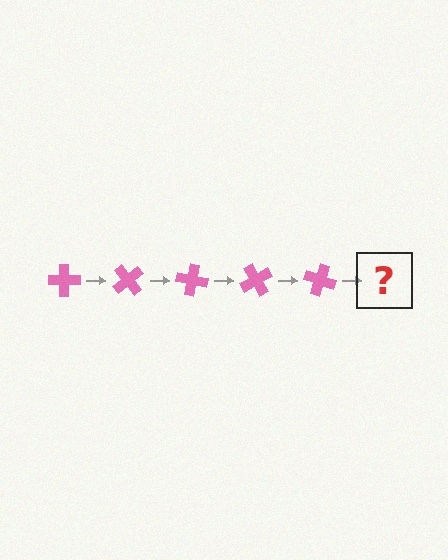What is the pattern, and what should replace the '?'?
The pattern is that the cross rotates 50 degrees each step. The '?' should be a pink cross rotated 250 degrees.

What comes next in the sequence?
The next element should be a pink cross rotated 250 degrees.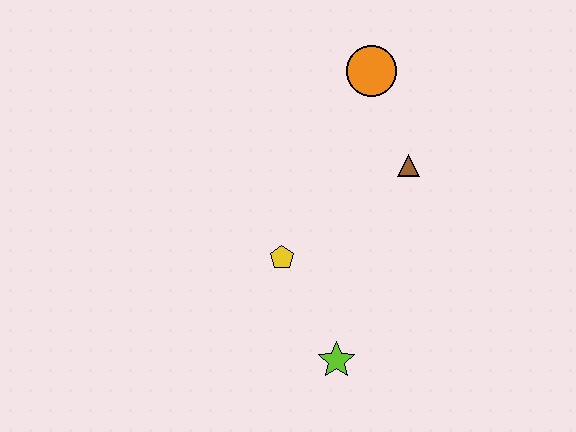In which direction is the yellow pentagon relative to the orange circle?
The yellow pentagon is below the orange circle.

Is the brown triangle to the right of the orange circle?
Yes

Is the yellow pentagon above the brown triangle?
No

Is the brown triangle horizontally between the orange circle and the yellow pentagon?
No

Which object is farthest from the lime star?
The orange circle is farthest from the lime star.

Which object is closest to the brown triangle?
The orange circle is closest to the brown triangle.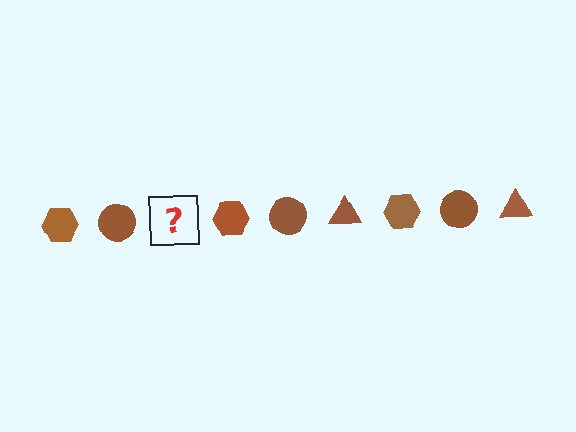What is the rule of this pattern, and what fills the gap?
The rule is that the pattern cycles through hexagon, circle, triangle shapes in brown. The gap should be filled with a brown triangle.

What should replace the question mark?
The question mark should be replaced with a brown triangle.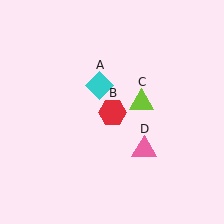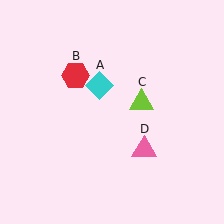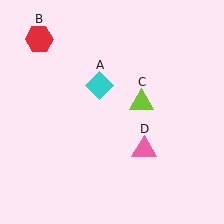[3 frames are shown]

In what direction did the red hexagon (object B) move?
The red hexagon (object B) moved up and to the left.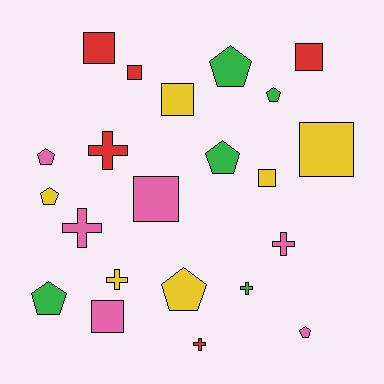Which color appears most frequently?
Pink, with 6 objects.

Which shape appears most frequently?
Square, with 8 objects.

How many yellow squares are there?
There are 3 yellow squares.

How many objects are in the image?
There are 22 objects.